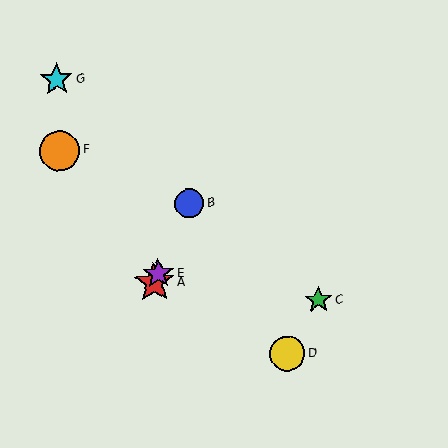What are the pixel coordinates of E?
Object E is at (158, 274).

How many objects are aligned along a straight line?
3 objects (A, B, E) are aligned along a straight line.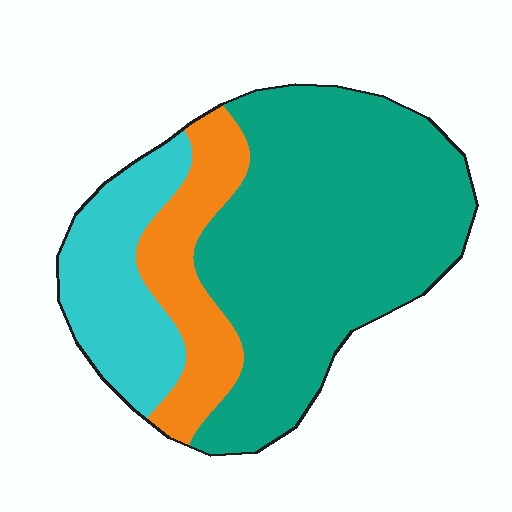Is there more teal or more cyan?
Teal.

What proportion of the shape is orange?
Orange covers 18% of the shape.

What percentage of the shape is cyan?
Cyan takes up about one fifth (1/5) of the shape.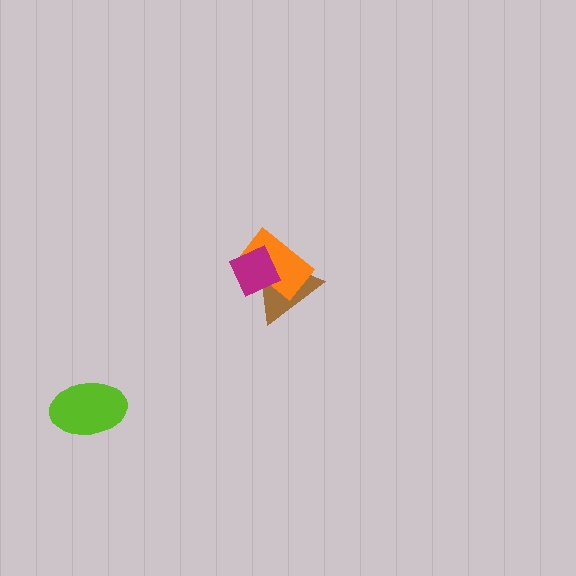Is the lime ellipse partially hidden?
No, no other shape covers it.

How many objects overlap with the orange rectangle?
2 objects overlap with the orange rectangle.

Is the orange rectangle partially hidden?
Yes, it is partially covered by another shape.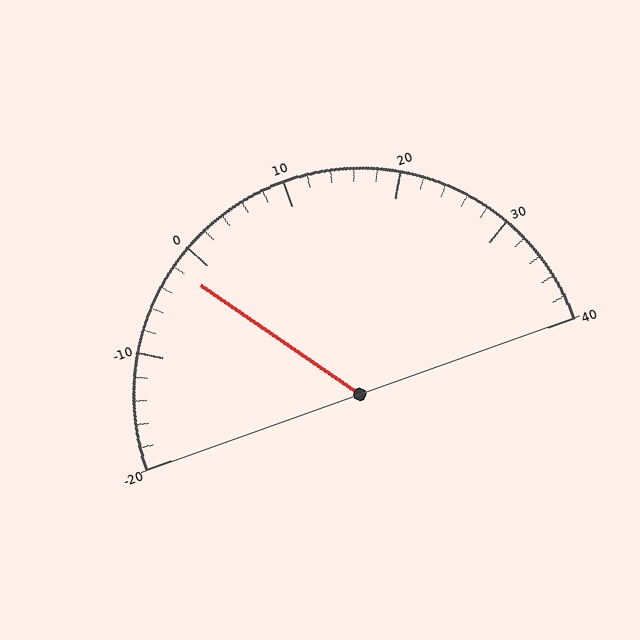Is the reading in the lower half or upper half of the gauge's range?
The reading is in the lower half of the range (-20 to 40).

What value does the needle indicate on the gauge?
The needle indicates approximately -2.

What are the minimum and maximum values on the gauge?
The gauge ranges from -20 to 40.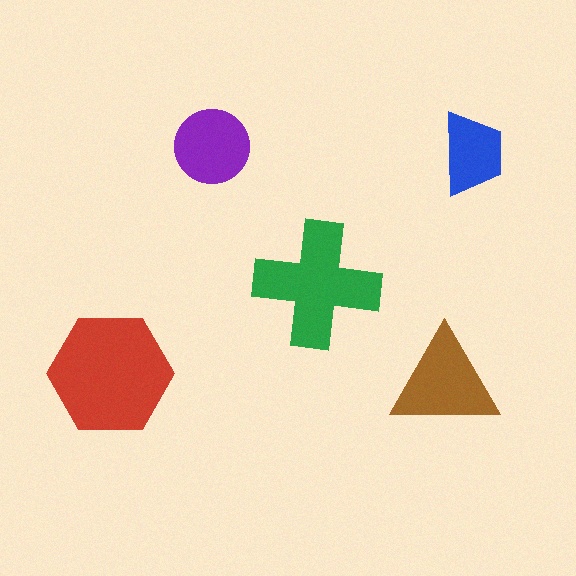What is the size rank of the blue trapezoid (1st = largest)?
5th.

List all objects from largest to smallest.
The red hexagon, the green cross, the brown triangle, the purple circle, the blue trapezoid.